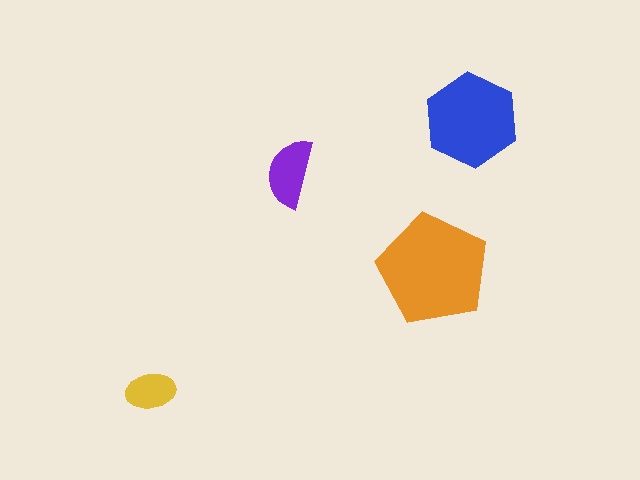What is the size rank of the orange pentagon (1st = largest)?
1st.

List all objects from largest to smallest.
The orange pentagon, the blue hexagon, the purple semicircle, the yellow ellipse.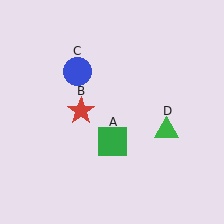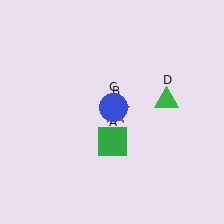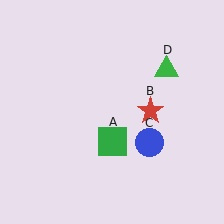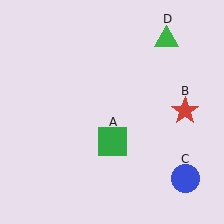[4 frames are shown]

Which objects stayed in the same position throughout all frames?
Green square (object A) remained stationary.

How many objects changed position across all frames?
3 objects changed position: red star (object B), blue circle (object C), green triangle (object D).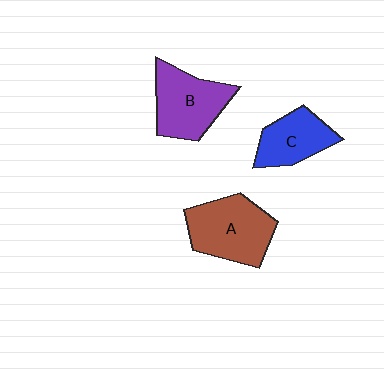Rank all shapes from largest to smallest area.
From largest to smallest: A (brown), B (purple), C (blue).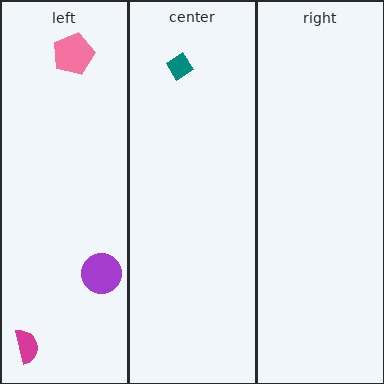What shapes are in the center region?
The teal diamond.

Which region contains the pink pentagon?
The left region.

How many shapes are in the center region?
1.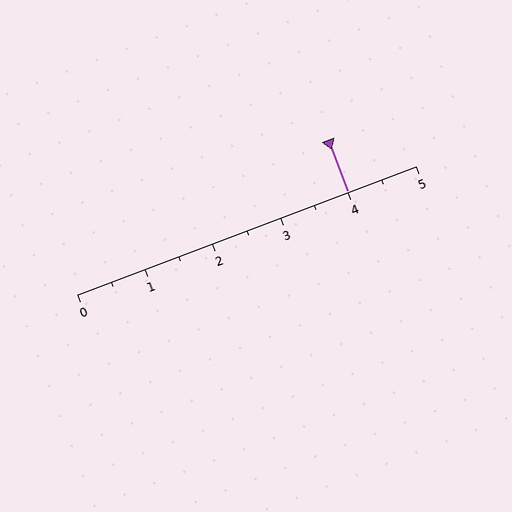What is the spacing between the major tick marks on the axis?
The major ticks are spaced 1 apart.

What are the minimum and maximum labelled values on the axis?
The axis runs from 0 to 5.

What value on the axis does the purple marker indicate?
The marker indicates approximately 4.